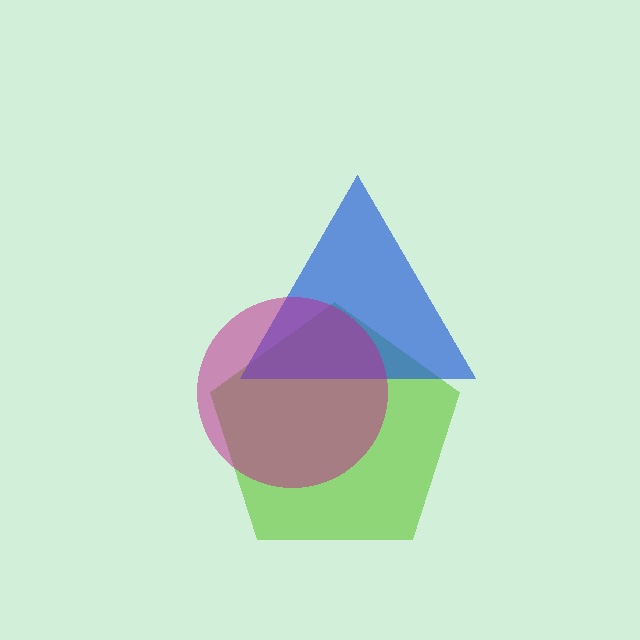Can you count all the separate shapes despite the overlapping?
Yes, there are 3 separate shapes.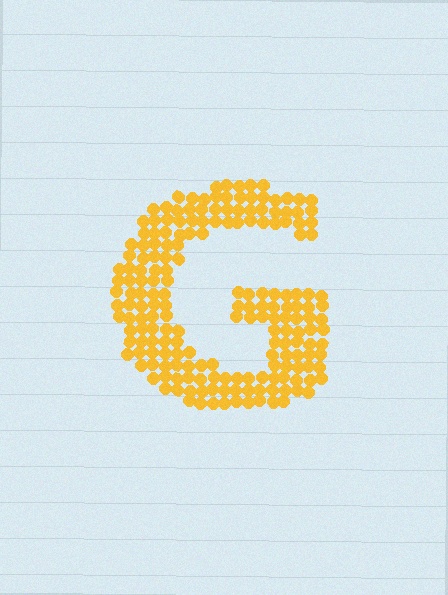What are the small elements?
The small elements are circles.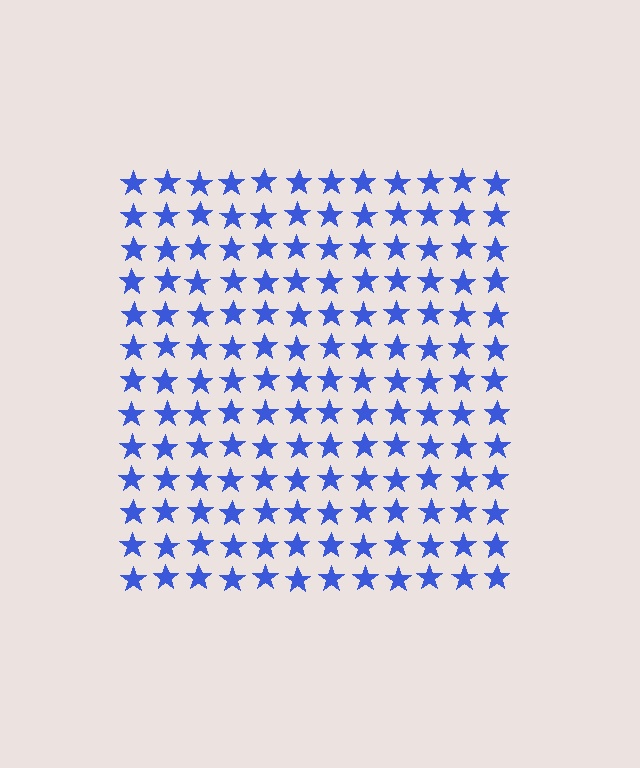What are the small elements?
The small elements are stars.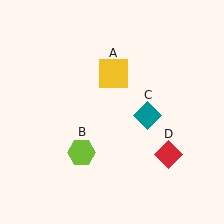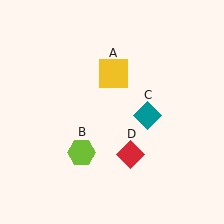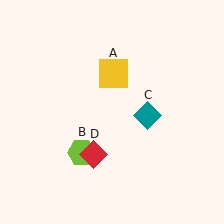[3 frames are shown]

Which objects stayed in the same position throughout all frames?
Yellow square (object A) and lime hexagon (object B) and teal diamond (object C) remained stationary.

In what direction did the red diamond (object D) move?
The red diamond (object D) moved left.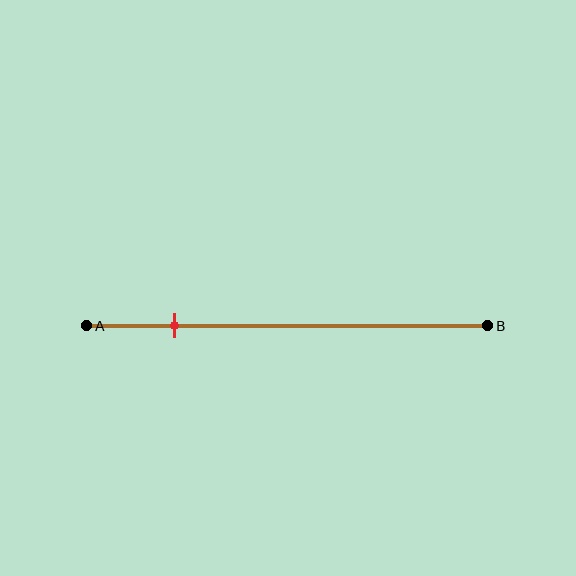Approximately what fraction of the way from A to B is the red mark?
The red mark is approximately 20% of the way from A to B.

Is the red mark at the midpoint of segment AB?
No, the mark is at about 20% from A, not at the 50% midpoint.